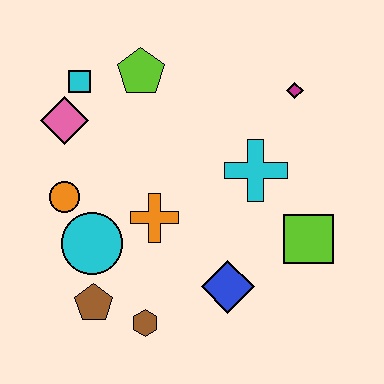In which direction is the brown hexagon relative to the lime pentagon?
The brown hexagon is below the lime pentagon.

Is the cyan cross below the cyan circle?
No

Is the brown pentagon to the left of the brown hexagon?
Yes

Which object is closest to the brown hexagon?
The brown pentagon is closest to the brown hexagon.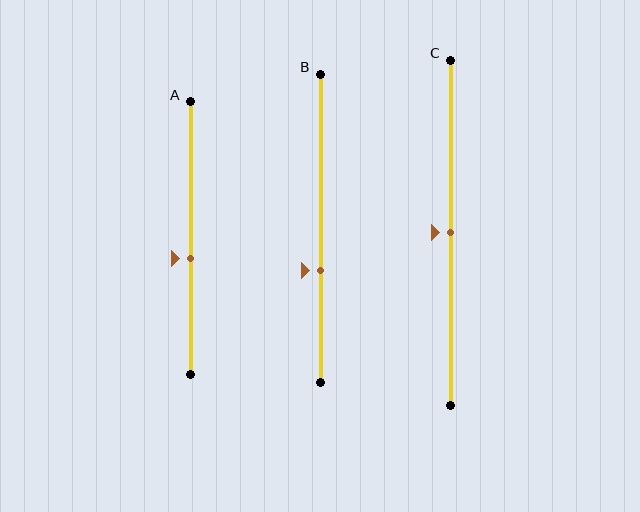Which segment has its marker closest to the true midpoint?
Segment C has its marker closest to the true midpoint.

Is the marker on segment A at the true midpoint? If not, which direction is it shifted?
No, the marker on segment A is shifted downward by about 7% of the segment length.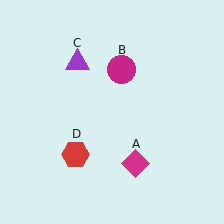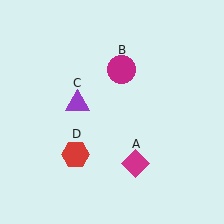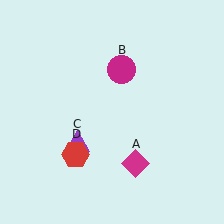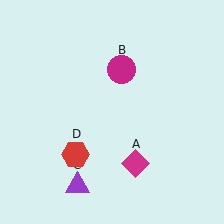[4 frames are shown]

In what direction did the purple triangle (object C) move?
The purple triangle (object C) moved down.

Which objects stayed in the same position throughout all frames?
Magenta diamond (object A) and magenta circle (object B) and red hexagon (object D) remained stationary.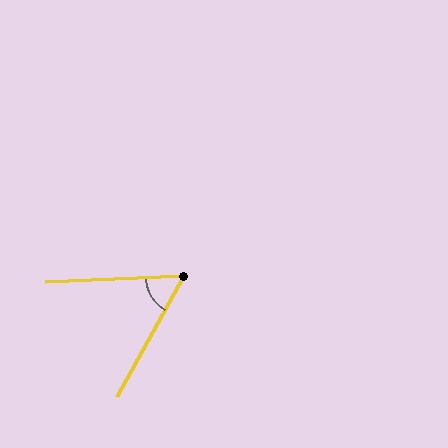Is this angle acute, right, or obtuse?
It is acute.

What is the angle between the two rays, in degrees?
Approximately 58 degrees.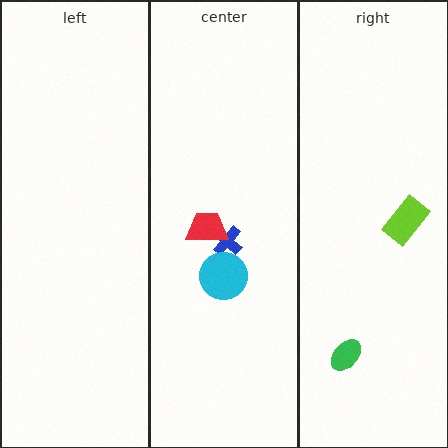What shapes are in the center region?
The blue cross, the red trapezoid, the cyan circle.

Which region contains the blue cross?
The center region.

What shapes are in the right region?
The green ellipse, the lime rectangle.